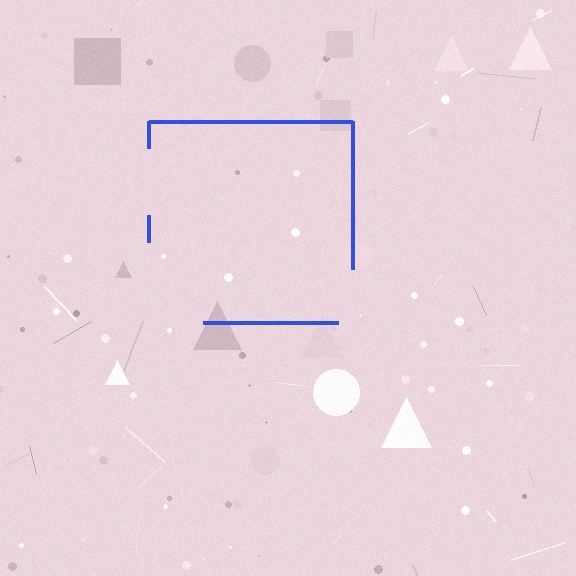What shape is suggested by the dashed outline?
The dashed outline suggests a square.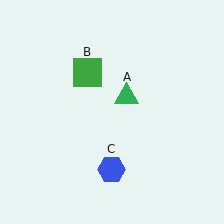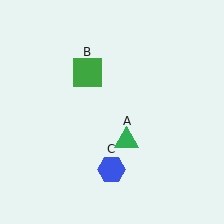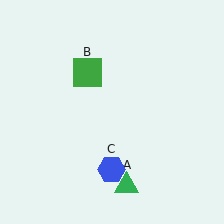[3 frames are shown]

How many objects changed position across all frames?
1 object changed position: green triangle (object A).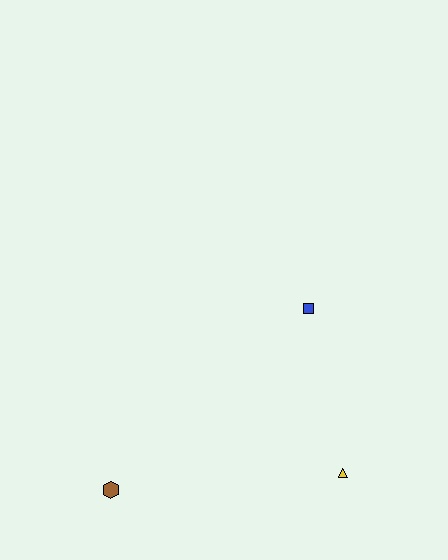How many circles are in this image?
There are no circles.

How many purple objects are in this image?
There are no purple objects.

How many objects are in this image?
There are 3 objects.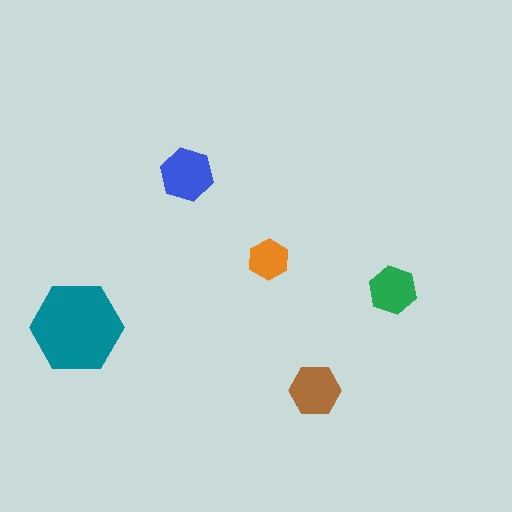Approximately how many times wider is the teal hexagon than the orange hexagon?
About 2 times wider.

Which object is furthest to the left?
The teal hexagon is leftmost.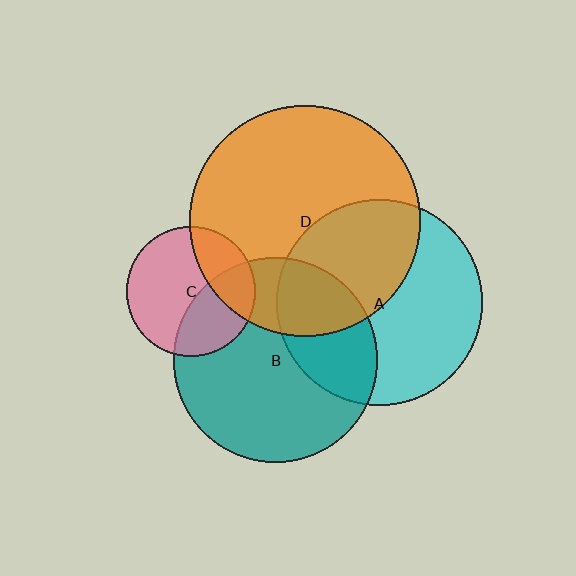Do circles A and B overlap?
Yes.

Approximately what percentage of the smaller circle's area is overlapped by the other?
Approximately 30%.